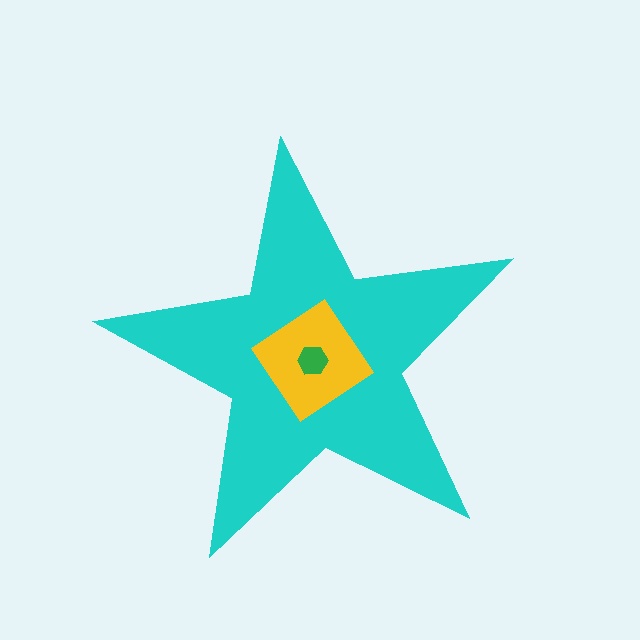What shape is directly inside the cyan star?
The yellow diamond.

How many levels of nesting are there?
3.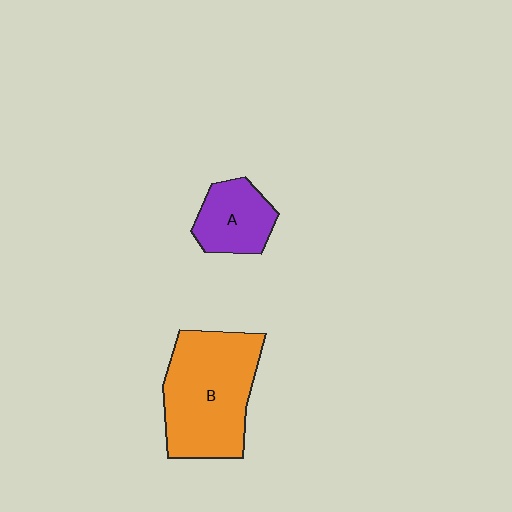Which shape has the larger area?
Shape B (orange).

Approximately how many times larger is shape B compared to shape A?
Approximately 2.2 times.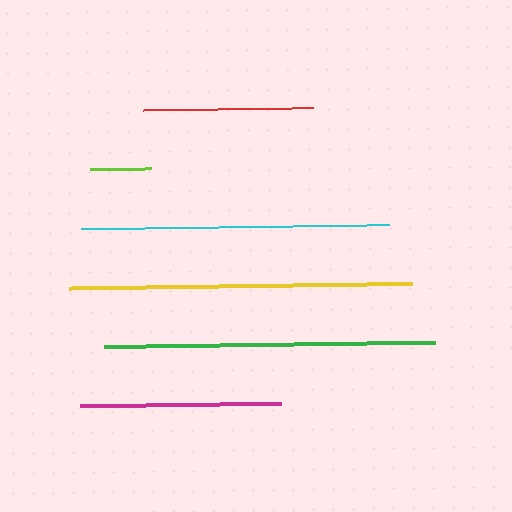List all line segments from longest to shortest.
From longest to shortest: yellow, green, cyan, magenta, red, lime.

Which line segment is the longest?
The yellow line is the longest at approximately 343 pixels.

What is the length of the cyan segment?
The cyan segment is approximately 309 pixels long.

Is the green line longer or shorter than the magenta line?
The green line is longer than the magenta line.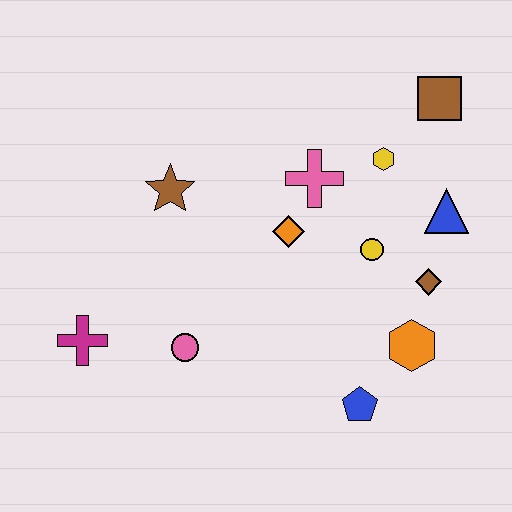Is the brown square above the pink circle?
Yes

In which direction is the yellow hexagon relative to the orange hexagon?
The yellow hexagon is above the orange hexagon.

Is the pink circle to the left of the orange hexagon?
Yes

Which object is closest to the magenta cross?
The pink circle is closest to the magenta cross.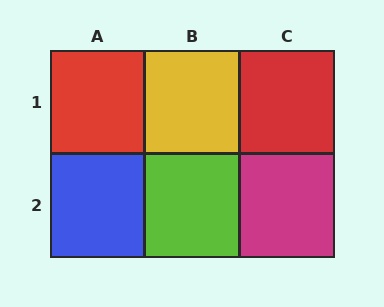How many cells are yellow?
1 cell is yellow.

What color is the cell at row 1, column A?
Red.